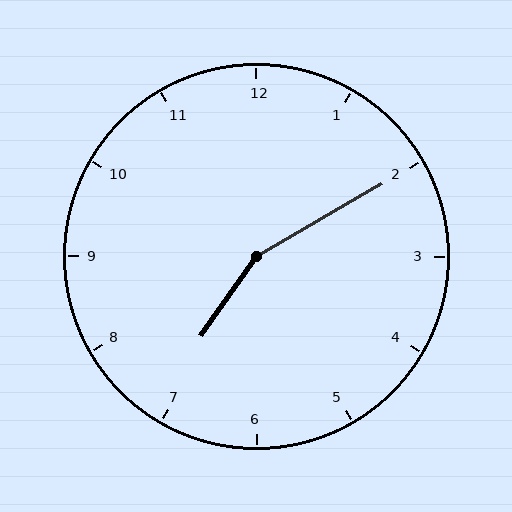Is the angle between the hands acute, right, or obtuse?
It is obtuse.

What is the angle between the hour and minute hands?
Approximately 155 degrees.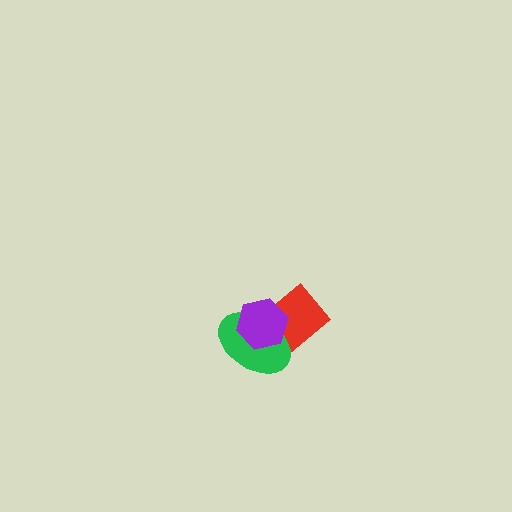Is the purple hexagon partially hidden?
No, no other shape covers it.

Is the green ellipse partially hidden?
Yes, it is partially covered by another shape.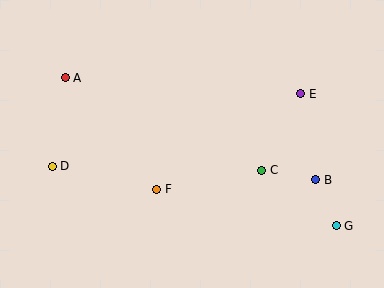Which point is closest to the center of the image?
Point F at (157, 189) is closest to the center.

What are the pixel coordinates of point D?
Point D is at (52, 166).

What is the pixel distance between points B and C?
The distance between B and C is 55 pixels.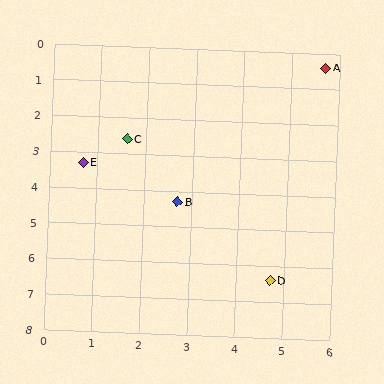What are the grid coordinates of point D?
Point D is at approximately (4.7, 6.4).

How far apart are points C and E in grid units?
Points C and E are about 1.1 grid units apart.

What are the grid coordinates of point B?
Point B is at approximately (2.7, 4.3).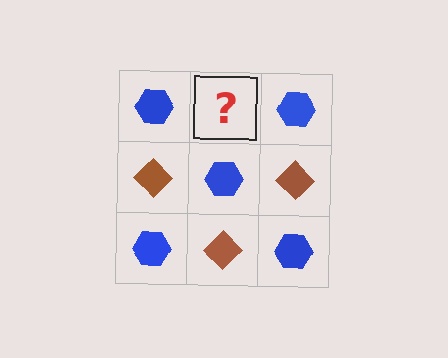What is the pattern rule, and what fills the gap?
The rule is that it alternates blue hexagon and brown diamond in a checkerboard pattern. The gap should be filled with a brown diamond.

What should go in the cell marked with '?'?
The missing cell should contain a brown diamond.